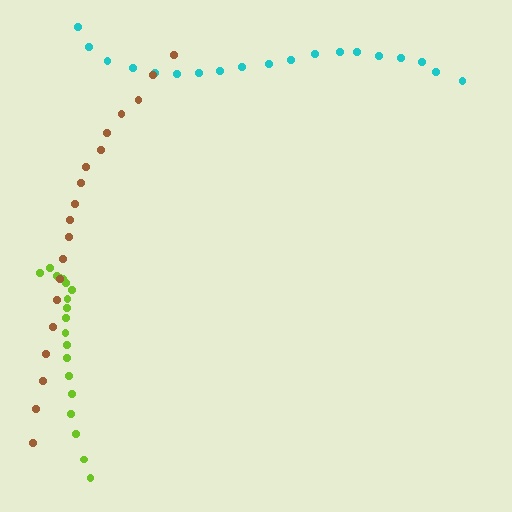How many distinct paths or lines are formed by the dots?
There are 3 distinct paths.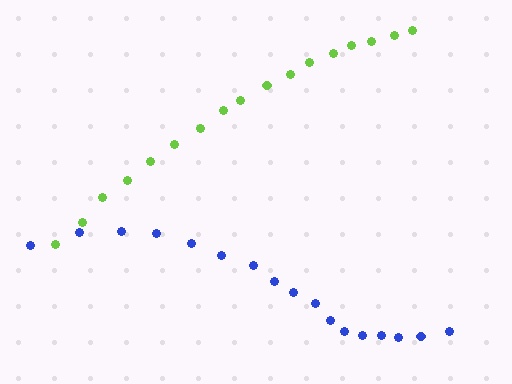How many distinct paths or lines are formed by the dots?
There are 2 distinct paths.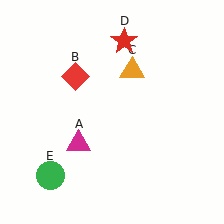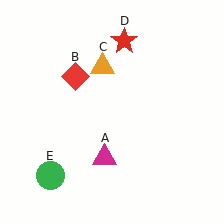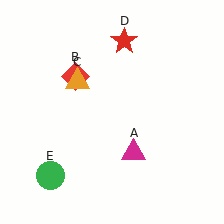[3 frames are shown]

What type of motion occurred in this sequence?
The magenta triangle (object A), orange triangle (object C) rotated counterclockwise around the center of the scene.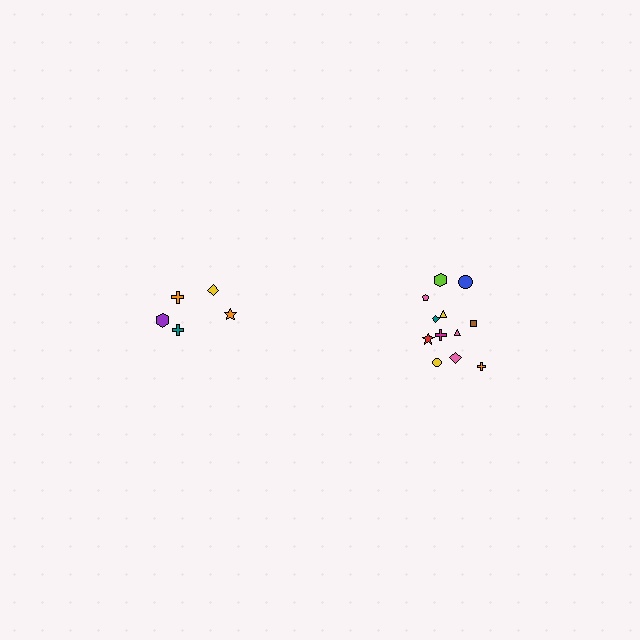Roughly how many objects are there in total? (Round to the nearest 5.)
Roughly 15 objects in total.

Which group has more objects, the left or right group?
The right group.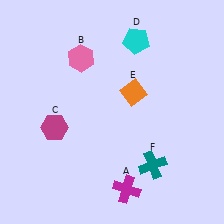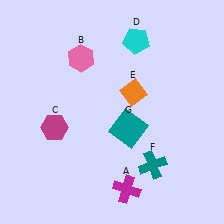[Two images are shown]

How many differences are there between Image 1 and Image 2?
There is 1 difference between the two images.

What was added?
A teal square (G) was added in Image 2.